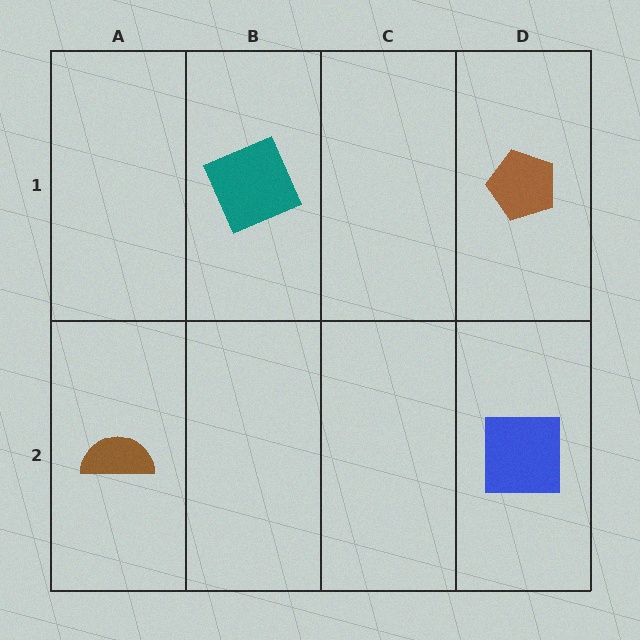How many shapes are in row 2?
2 shapes.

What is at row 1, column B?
A teal square.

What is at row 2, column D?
A blue square.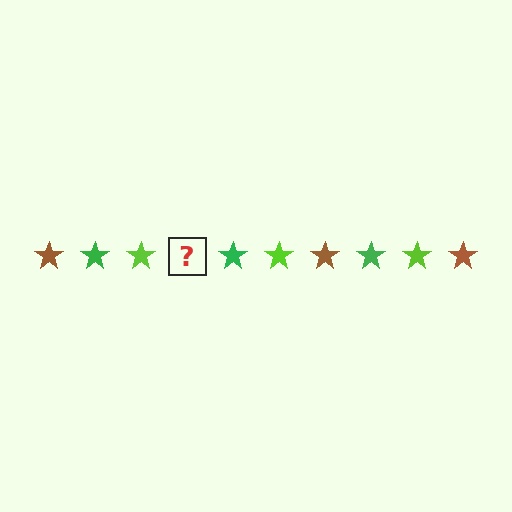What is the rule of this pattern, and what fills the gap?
The rule is that the pattern cycles through brown, green, lime stars. The gap should be filled with a brown star.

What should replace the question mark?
The question mark should be replaced with a brown star.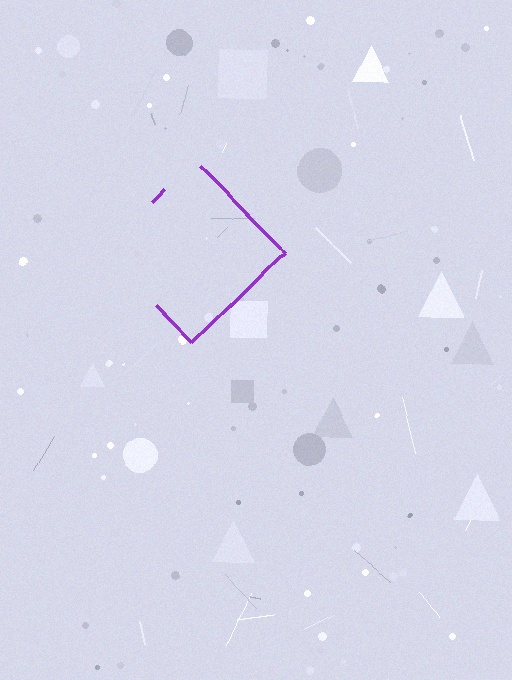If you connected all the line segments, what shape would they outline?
They would outline a diamond.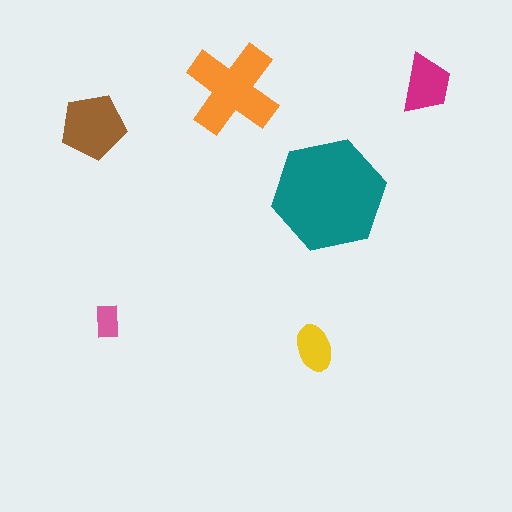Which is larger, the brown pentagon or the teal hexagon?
The teal hexagon.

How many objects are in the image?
There are 6 objects in the image.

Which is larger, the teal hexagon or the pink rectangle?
The teal hexagon.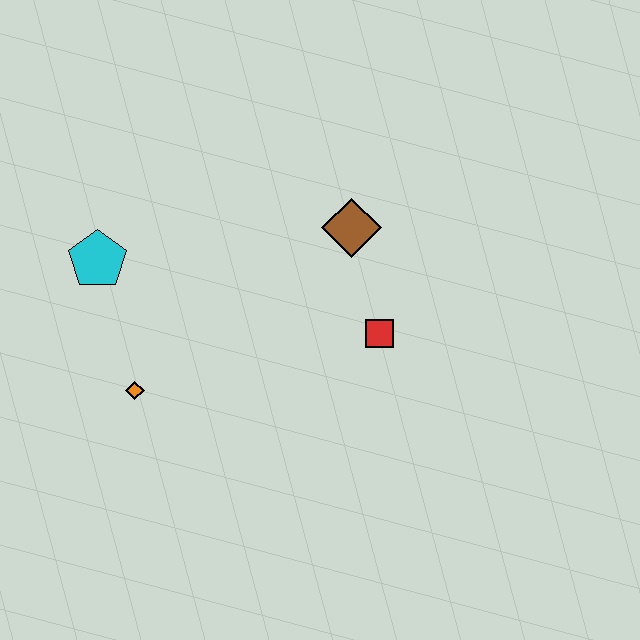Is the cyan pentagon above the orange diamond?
Yes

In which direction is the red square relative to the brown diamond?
The red square is below the brown diamond.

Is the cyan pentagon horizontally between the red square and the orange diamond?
No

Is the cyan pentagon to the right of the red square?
No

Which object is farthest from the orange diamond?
The brown diamond is farthest from the orange diamond.